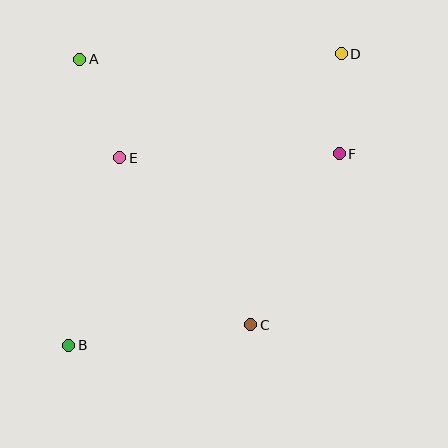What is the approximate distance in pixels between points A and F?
The distance between A and F is approximately 276 pixels.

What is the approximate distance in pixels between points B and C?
The distance between B and C is approximately 183 pixels.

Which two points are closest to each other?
Points D and F are closest to each other.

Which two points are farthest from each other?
Points B and D are farthest from each other.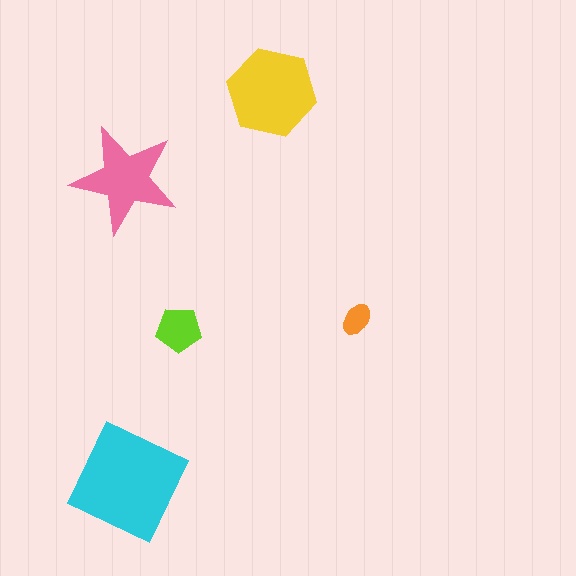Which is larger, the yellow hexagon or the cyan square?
The cyan square.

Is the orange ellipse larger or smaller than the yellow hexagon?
Smaller.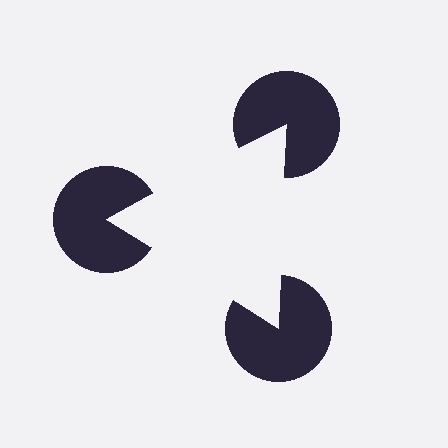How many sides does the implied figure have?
3 sides.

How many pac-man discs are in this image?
There are 3 — one at each vertex of the illusory triangle.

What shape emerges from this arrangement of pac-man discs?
An illusory triangle — its edges are inferred from the aligned wedge cuts in the pac-man discs, not physically drawn.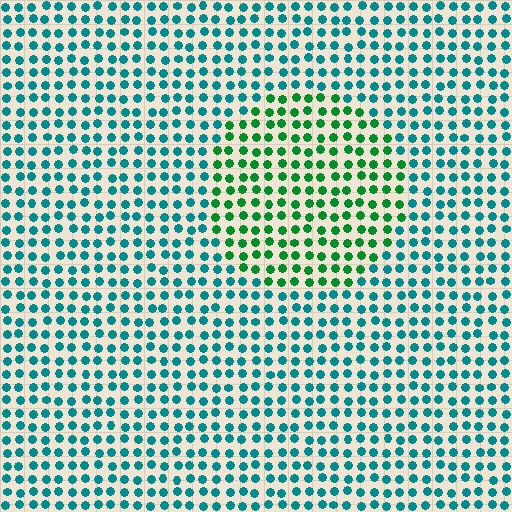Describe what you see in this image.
The image is filled with small teal elements in a uniform arrangement. A circle-shaped region is visible where the elements are tinted to a slightly different hue, forming a subtle color boundary.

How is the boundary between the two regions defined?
The boundary is defined purely by a slight shift in hue (about 44 degrees). Spacing, size, and orientation are identical on both sides.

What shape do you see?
I see a circle.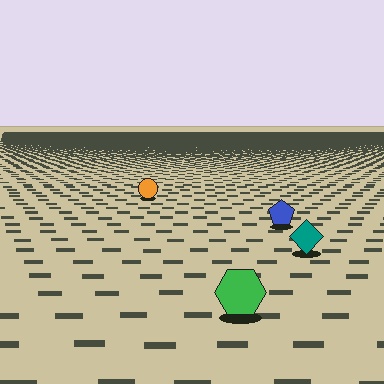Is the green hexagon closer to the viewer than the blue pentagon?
Yes. The green hexagon is closer — you can tell from the texture gradient: the ground texture is coarser near it.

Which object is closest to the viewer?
The green hexagon is closest. The texture marks near it are larger and more spread out.